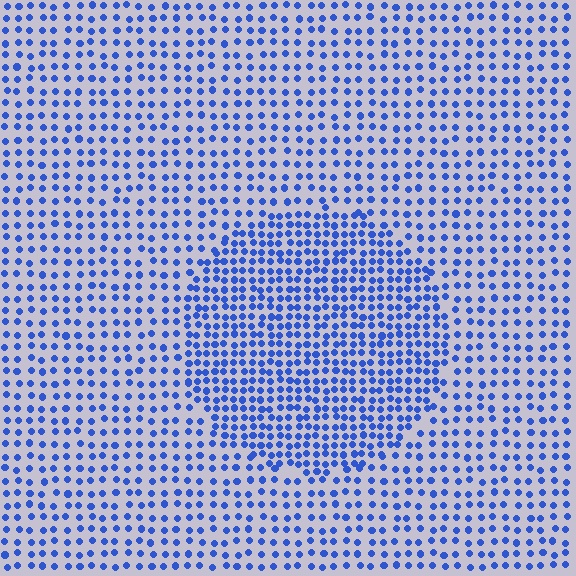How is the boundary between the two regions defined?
The boundary is defined by a change in element density (approximately 1.8x ratio). All elements are the same color, size, and shape.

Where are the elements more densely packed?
The elements are more densely packed inside the circle boundary.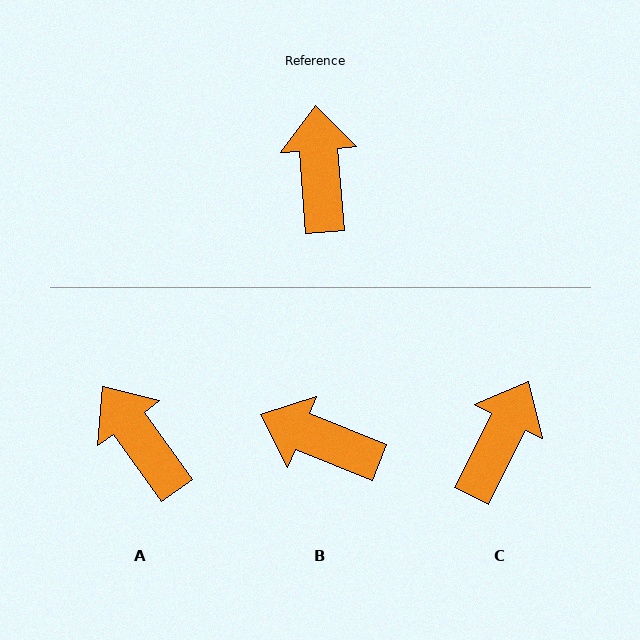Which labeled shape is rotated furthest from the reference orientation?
B, about 64 degrees away.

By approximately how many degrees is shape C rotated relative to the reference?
Approximately 31 degrees clockwise.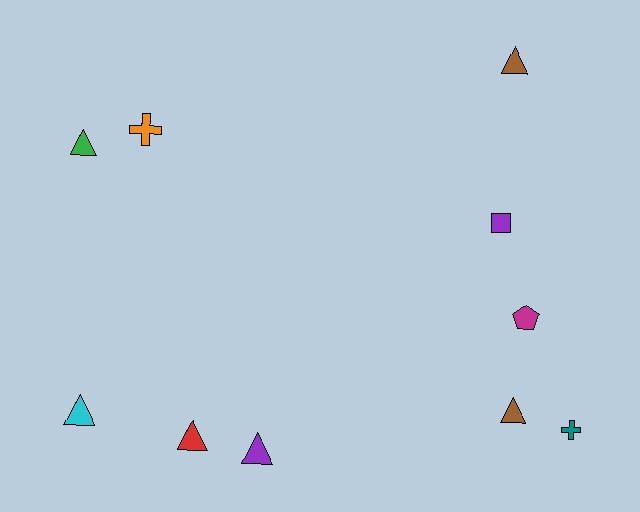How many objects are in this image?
There are 10 objects.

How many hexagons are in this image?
There are no hexagons.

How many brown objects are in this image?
There are 2 brown objects.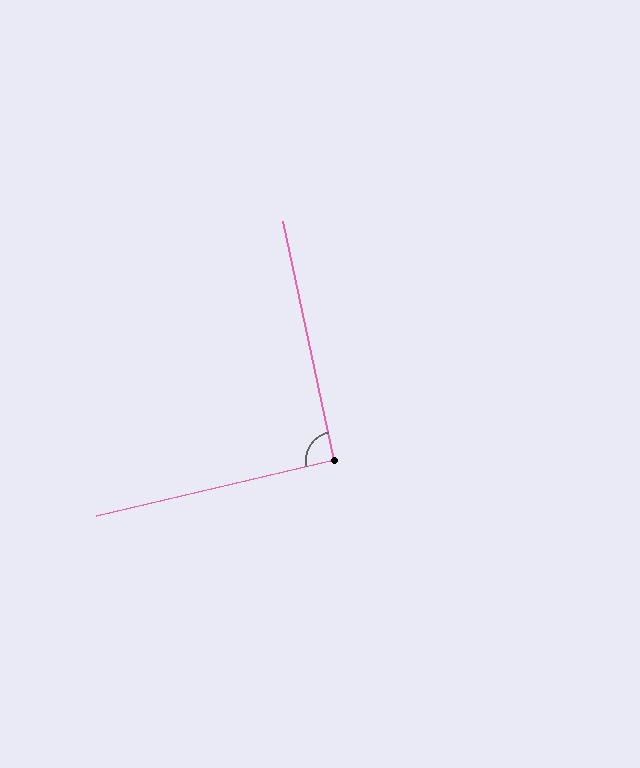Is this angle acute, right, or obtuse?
It is approximately a right angle.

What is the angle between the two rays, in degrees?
Approximately 91 degrees.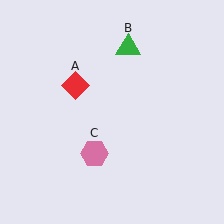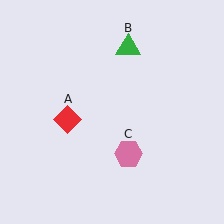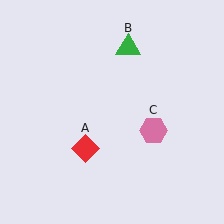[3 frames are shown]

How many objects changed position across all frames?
2 objects changed position: red diamond (object A), pink hexagon (object C).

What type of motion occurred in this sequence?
The red diamond (object A), pink hexagon (object C) rotated counterclockwise around the center of the scene.